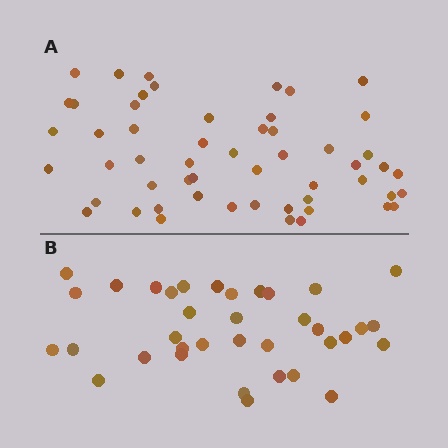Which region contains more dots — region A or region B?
Region A (the top region) has more dots.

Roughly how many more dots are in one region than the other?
Region A has approximately 20 more dots than region B.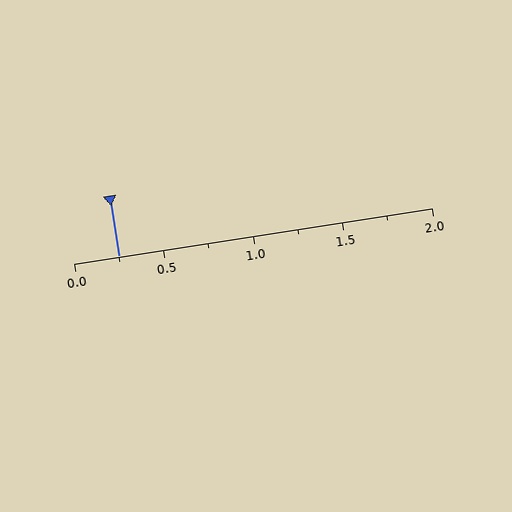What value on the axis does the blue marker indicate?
The marker indicates approximately 0.25.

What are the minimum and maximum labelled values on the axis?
The axis runs from 0.0 to 2.0.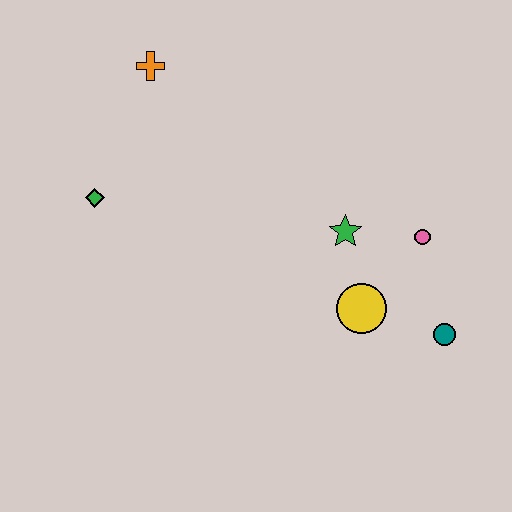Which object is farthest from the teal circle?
The orange cross is farthest from the teal circle.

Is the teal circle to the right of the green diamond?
Yes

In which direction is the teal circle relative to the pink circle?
The teal circle is below the pink circle.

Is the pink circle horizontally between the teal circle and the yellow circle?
Yes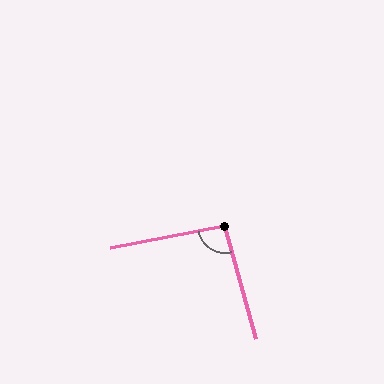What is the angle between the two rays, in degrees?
Approximately 94 degrees.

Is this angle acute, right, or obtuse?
It is approximately a right angle.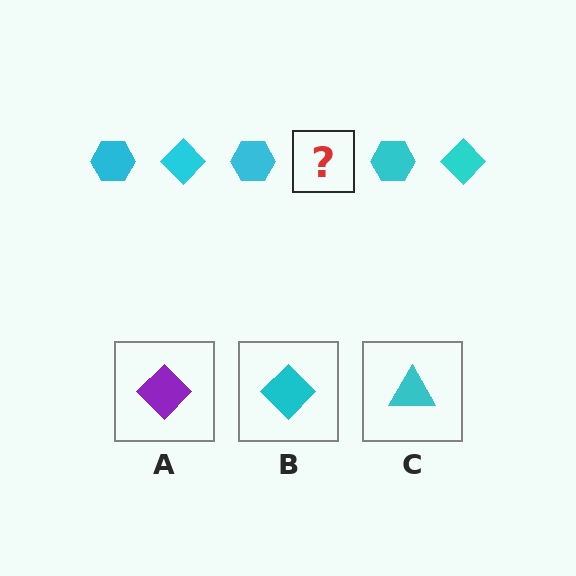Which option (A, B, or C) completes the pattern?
B.